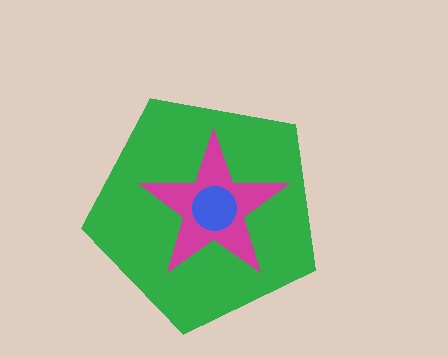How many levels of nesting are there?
3.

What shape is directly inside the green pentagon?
The magenta star.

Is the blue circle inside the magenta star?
Yes.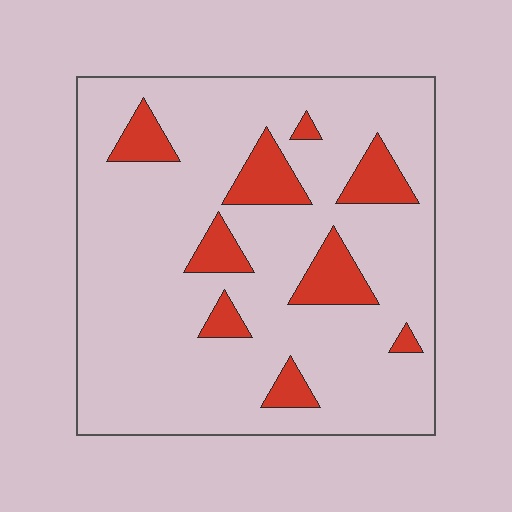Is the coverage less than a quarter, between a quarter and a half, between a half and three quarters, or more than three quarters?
Less than a quarter.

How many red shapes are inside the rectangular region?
9.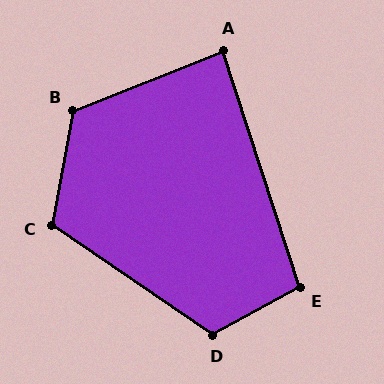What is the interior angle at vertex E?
Approximately 100 degrees (obtuse).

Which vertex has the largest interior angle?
B, at approximately 122 degrees.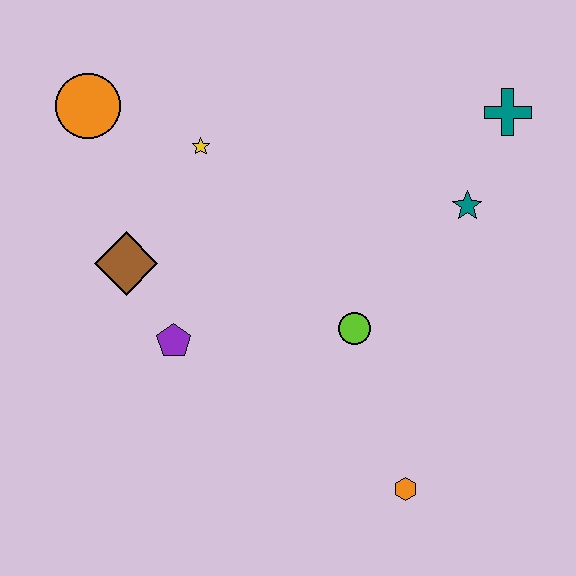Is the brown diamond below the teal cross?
Yes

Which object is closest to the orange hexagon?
The lime circle is closest to the orange hexagon.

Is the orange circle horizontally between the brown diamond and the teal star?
No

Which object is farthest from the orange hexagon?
The orange circle is farthest from the orange hexagon.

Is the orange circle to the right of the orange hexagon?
No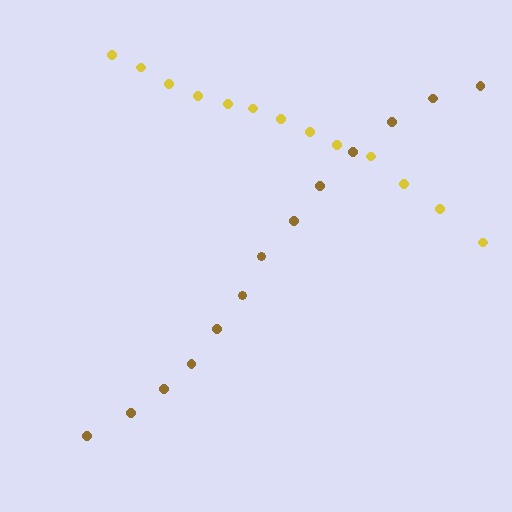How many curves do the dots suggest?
There are 2 distinct paths.